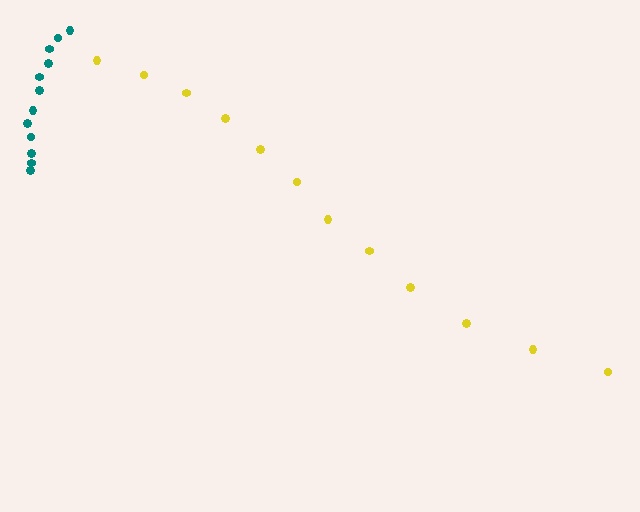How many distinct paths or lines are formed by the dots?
There are 2 distinct paths.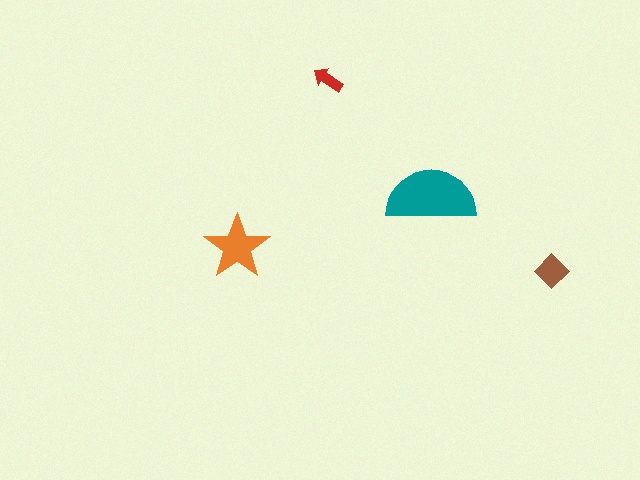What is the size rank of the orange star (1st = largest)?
2nd.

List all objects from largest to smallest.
The teal semicircle, the orange star, the brown diamond, the red arrow.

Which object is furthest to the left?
The orange star is leftmost.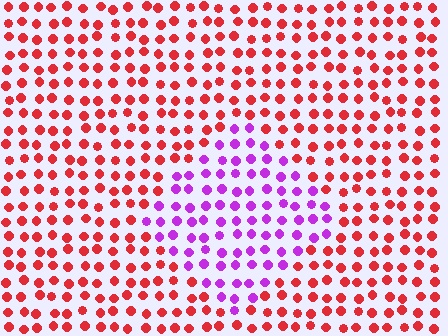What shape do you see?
I see a diamond.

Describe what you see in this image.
The image is filled with small red elements in a uniform arrangement. A diamond-shaped region is visible where the elements are tinted to a slightly different hue, forming a subtle color boundary.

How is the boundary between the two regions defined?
The boundary is defined purely by a slight shift in hue (about 66 degrees). Spacing, size, and orientation are identical on both sides.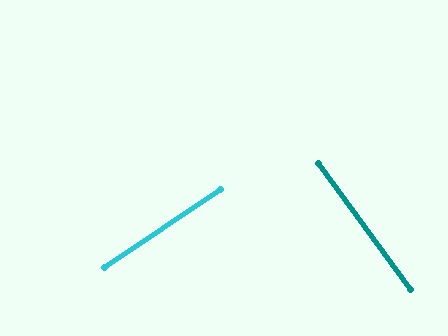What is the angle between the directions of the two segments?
Approximately 88 degrees.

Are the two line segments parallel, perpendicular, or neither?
Perpendicular — they meet at approximately 88°.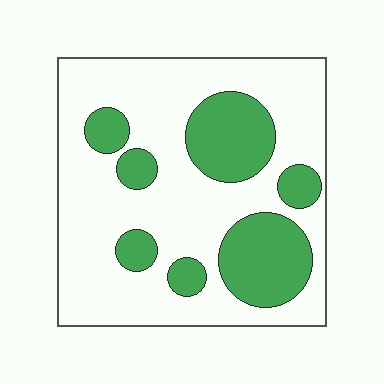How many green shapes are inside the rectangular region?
7.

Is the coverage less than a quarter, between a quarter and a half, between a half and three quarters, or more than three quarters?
Between a quarter and a half.